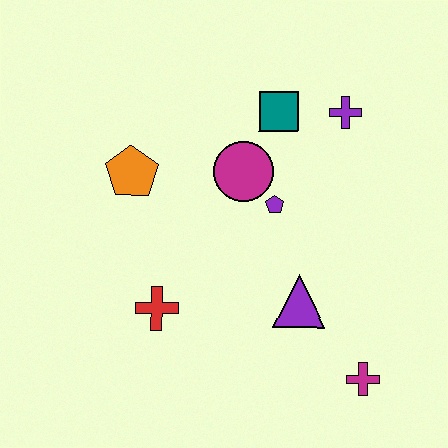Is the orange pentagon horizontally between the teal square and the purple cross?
No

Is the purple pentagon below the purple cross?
Yes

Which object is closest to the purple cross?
The teal square is closest to the purple cross.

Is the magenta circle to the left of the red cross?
No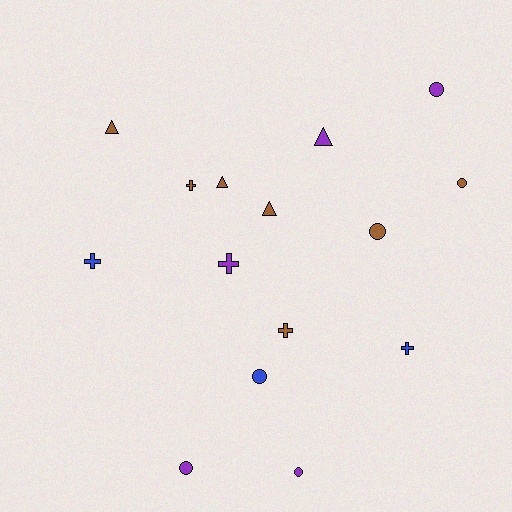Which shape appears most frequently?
Circle, with 6 objects.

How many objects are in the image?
There are 15 objects.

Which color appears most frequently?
Brown, with 7 objects.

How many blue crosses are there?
There are 2 blue crosses.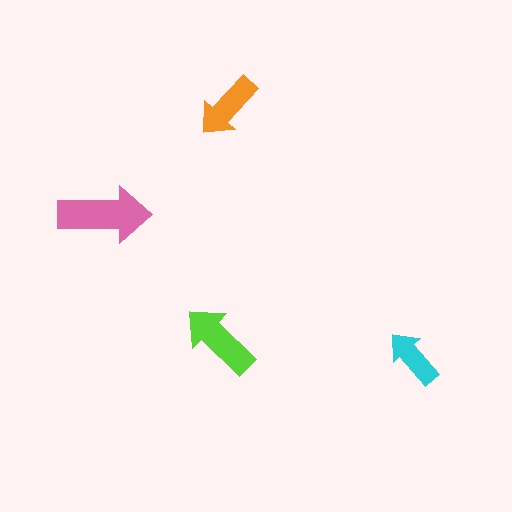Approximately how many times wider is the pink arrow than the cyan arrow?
About 1.5 times wider.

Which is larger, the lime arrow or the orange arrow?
The lime one.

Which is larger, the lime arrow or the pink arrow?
The pink one.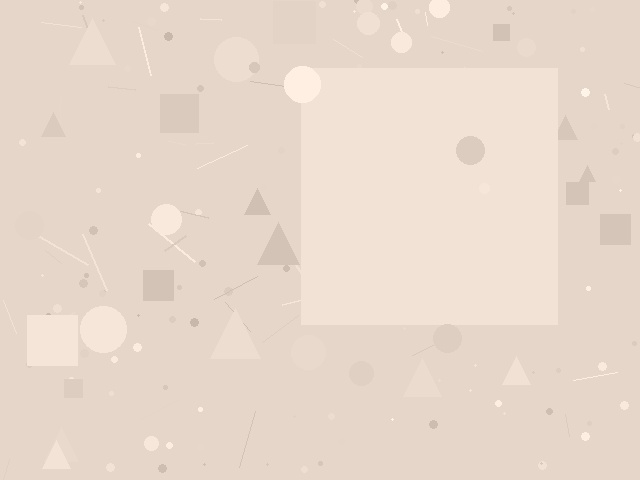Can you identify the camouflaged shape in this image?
The camouflaged shape is a square.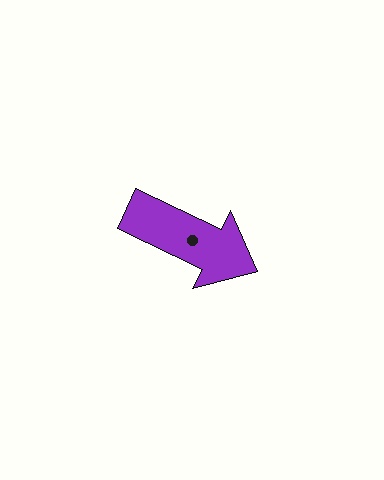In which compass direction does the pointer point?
Southeast.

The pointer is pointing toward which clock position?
Roughly 4 o'clock.